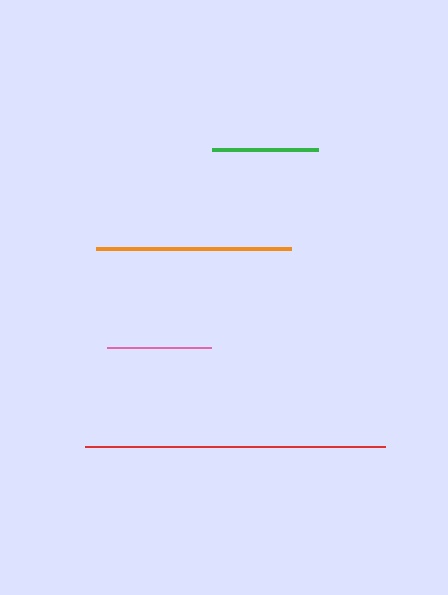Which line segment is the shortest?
The pink line is the shortest at approximately 105 pixels.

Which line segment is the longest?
The red line is the longest at approximately 300 pixels.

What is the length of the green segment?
The green segment is approximately 106 pixels long.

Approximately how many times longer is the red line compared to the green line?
The red line is approximately 2.8 times the length of the green line.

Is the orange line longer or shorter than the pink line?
The orange line is longer than the pink line.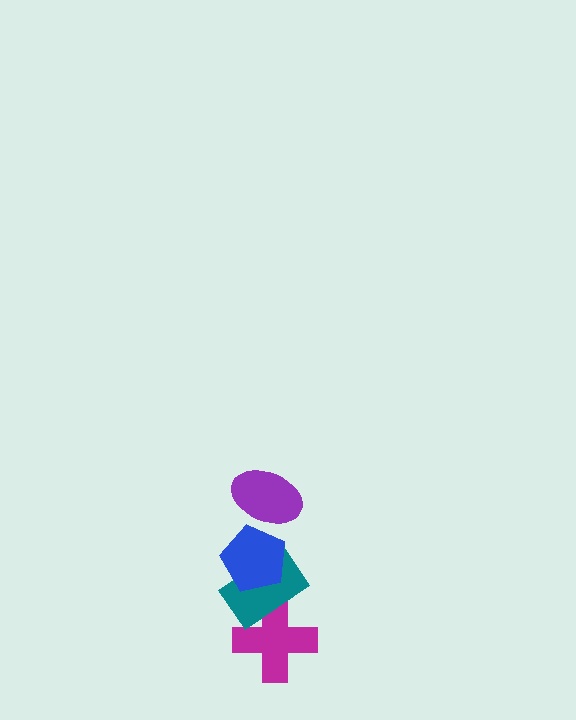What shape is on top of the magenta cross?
The teal rectangle is on top of the magenta cross.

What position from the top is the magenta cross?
The magenta cross is 4th from the top.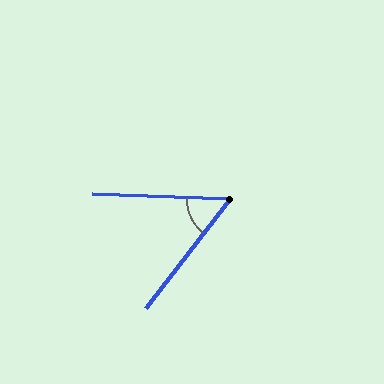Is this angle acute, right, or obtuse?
It is acute.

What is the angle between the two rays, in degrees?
Approximately 55 degrees.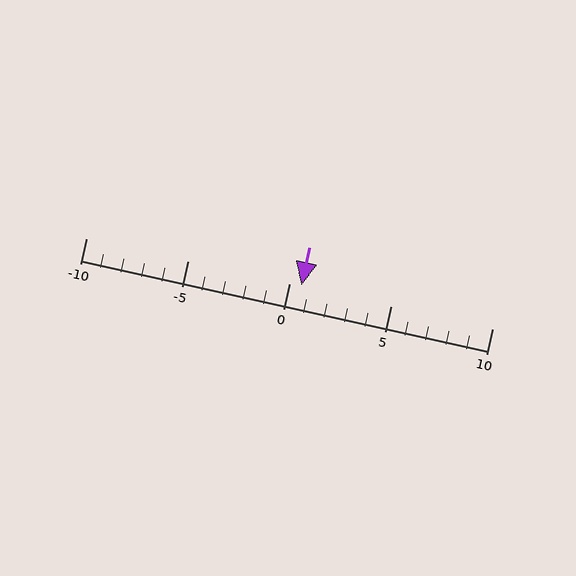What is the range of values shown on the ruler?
The ruler shows values from -10 to 10.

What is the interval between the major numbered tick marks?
The major tick marks are spaced 5 units apart.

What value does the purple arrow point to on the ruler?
The purple arrow points to approximately 1.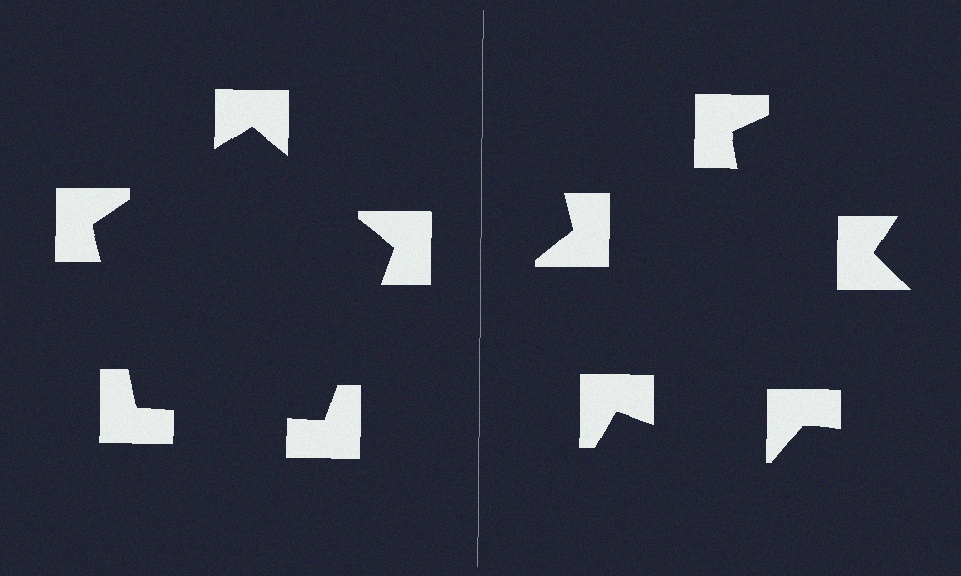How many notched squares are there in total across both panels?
10 — 5 on each side.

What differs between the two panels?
The notched squares are positioned identically on both sides; only the wedge orientations differ. On the left they align to a pentagon; on the right they are misaligned.